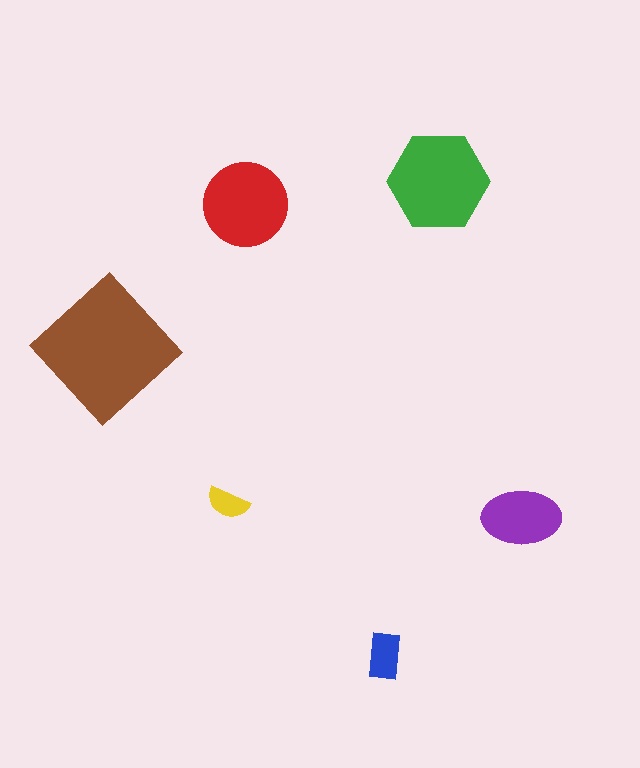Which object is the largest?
The brown diamond.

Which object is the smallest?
The yellow semicircle.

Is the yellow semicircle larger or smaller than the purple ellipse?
Smaller.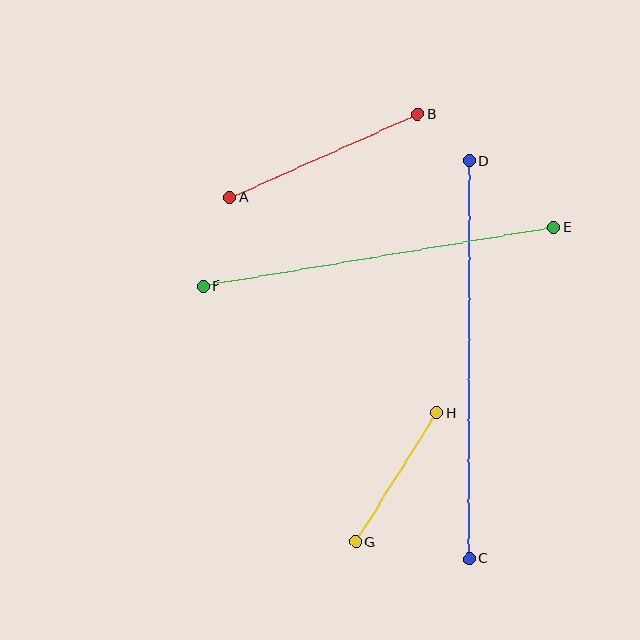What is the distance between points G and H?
The distance is approximately 152 pixels.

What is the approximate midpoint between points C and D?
The midpoint is at approximately (469, 360) pixels.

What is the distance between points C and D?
The distance is approximately 398 pixels.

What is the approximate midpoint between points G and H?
The midpoint is at approximately (396, 477) pixels.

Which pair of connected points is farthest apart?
Points C and D are farthest apart.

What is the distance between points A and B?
The distance is approximately 205 pixels.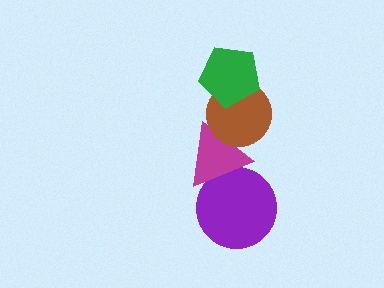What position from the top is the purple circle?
The purple circle is 4th from the top.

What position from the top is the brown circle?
The brown circle is 2nd from the top.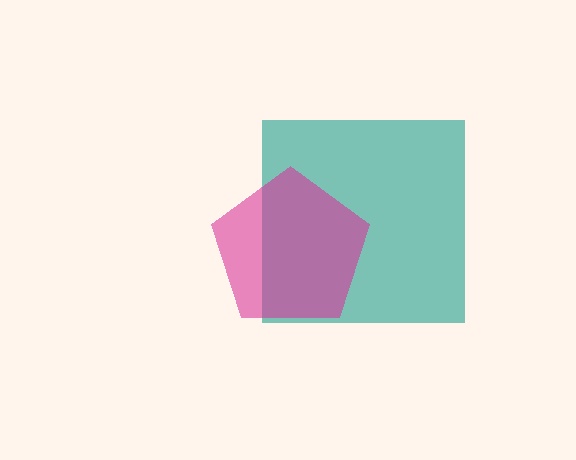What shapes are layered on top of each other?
The layered shapes are: a teal square, a magenta pentagon.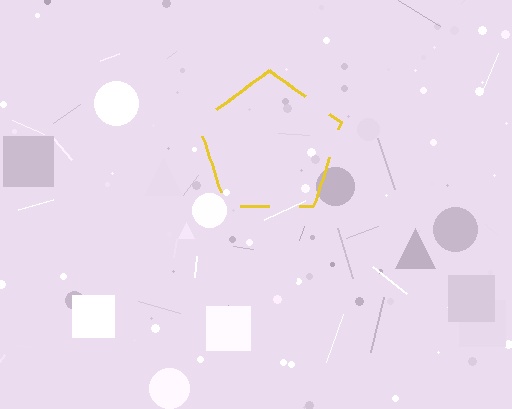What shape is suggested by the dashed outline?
The dashed outline suggests a pentagon.